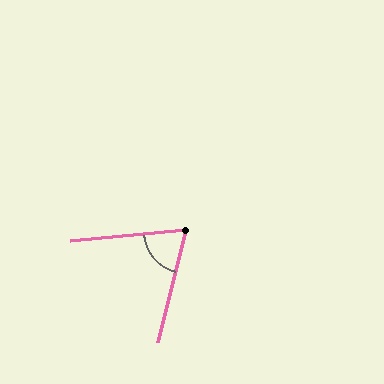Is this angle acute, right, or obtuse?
It is acute.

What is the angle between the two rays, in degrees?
Approximately 71 degrees.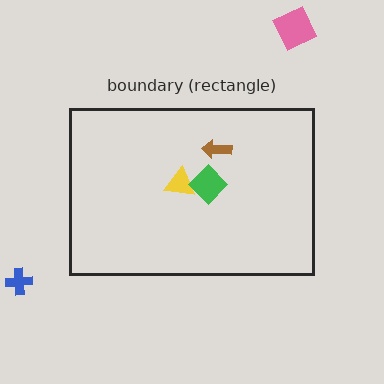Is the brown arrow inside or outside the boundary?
Inside.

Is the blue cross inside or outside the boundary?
Outside.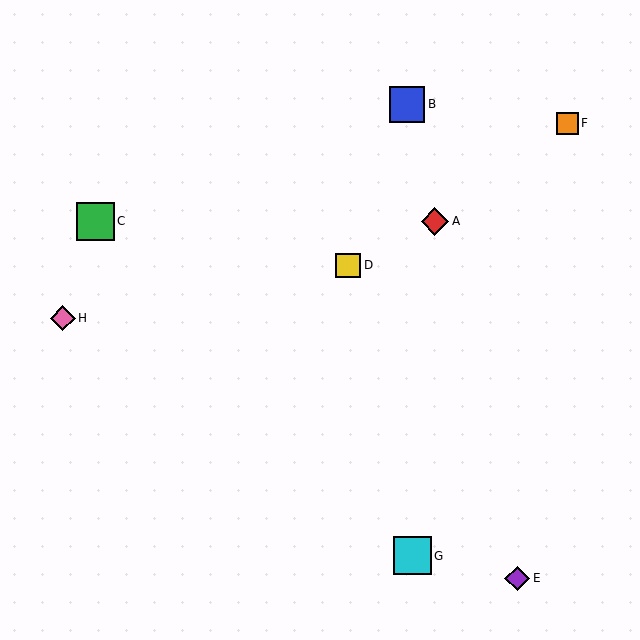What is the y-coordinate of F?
Object F is at y≈123.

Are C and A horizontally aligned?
Yes, both are at y≈221.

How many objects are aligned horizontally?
2 objects (A, C) are aligned horizontally.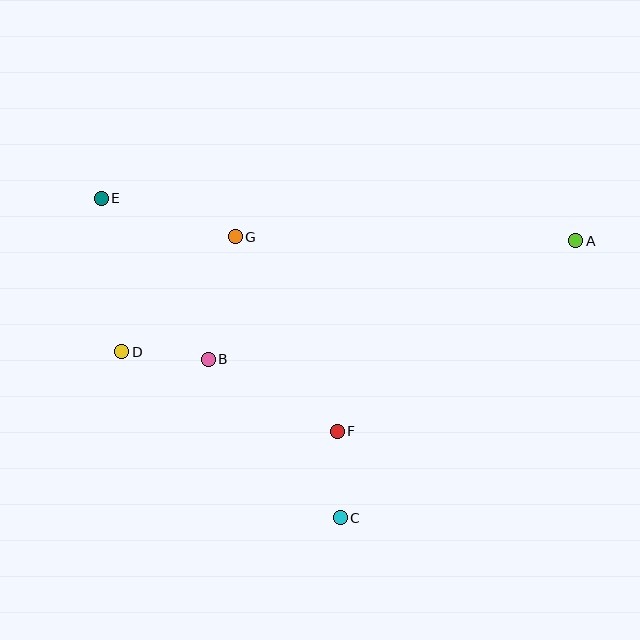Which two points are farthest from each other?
Points A and E are farthest from each other.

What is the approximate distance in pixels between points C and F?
The distance between C and F is approximately 87 pixels.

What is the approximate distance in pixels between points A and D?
The distance between A and D is approximately 468 pixels.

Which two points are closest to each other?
Points B and D are closest to each other.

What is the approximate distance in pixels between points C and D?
The distance between C and D is approximately 275 pixels.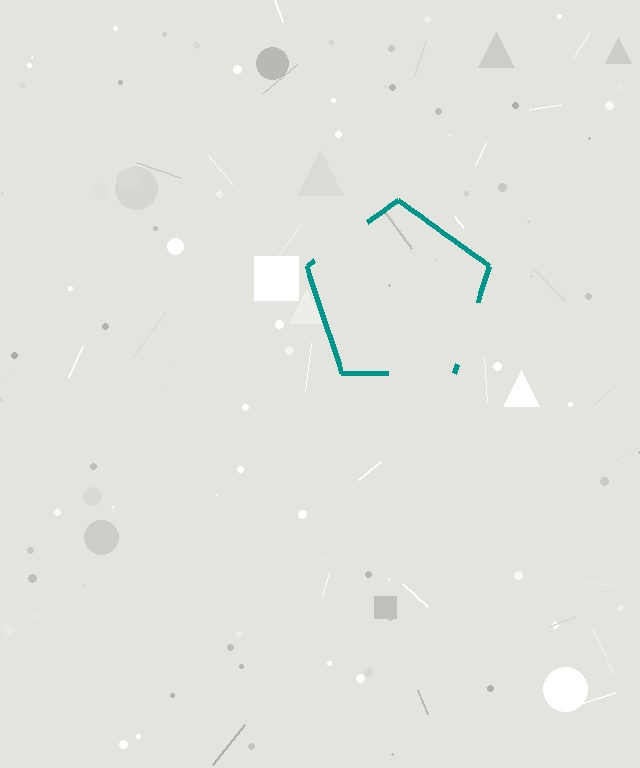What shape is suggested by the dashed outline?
The dashed outline suggests a pentagon.